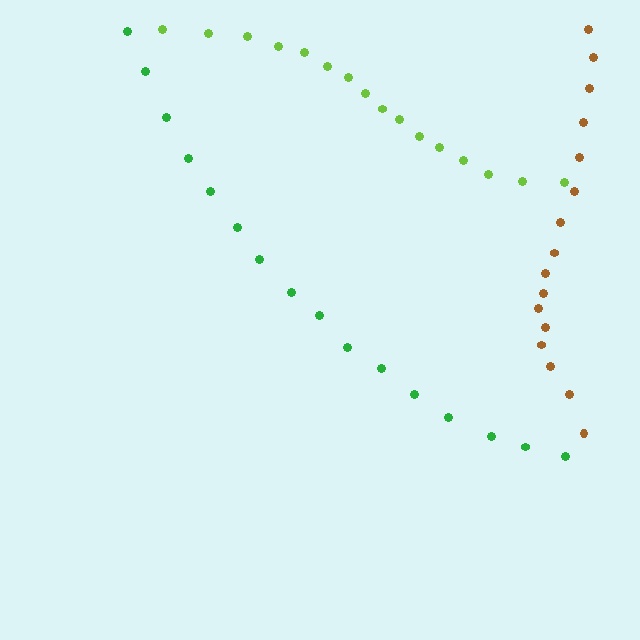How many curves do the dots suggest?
There are 3 distinct paths.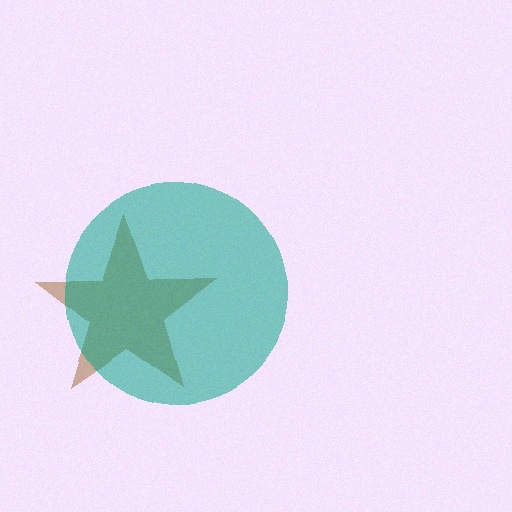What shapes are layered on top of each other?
The layered shapes are: a brown star, a teal circle.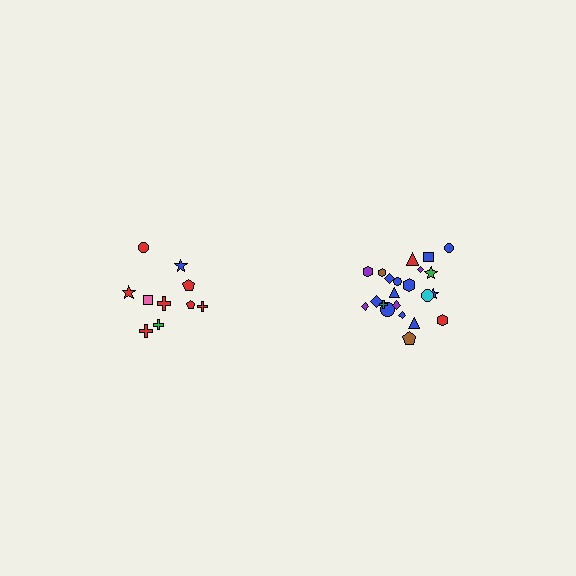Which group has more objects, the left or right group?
The right group.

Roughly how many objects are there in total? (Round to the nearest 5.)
Roughly 30 objects in total.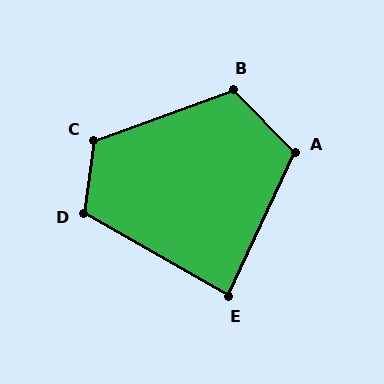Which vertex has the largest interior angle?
C, at approximately 118 degrees.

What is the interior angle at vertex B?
Approximately 114 degrees (obtuse).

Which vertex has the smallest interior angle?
E, at approximately 85 degrees.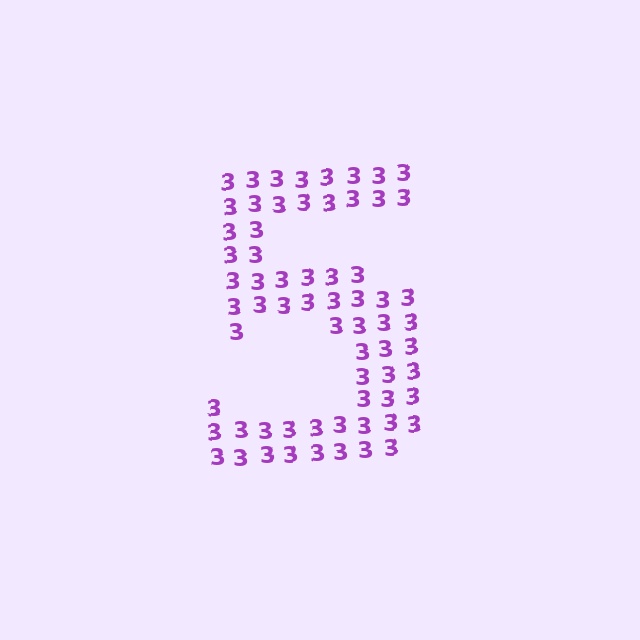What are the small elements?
The small elements are digit 3's.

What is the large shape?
The large shape is the digit 5.